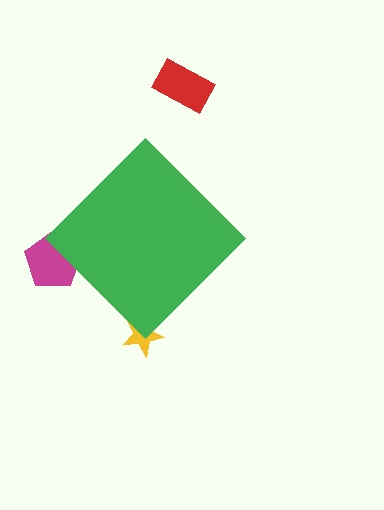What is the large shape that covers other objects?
A green diamond.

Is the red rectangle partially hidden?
No, the red rectangle is fully visible.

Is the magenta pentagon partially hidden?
Yes, the magenta pentagon is partially hidden behind the green diamond.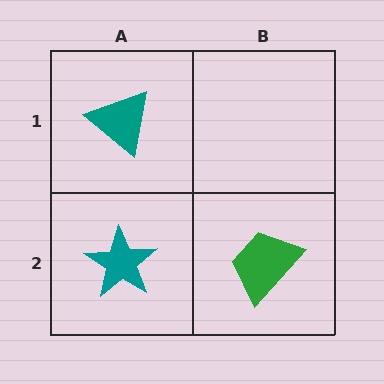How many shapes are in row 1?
1 shape.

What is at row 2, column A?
A teal star.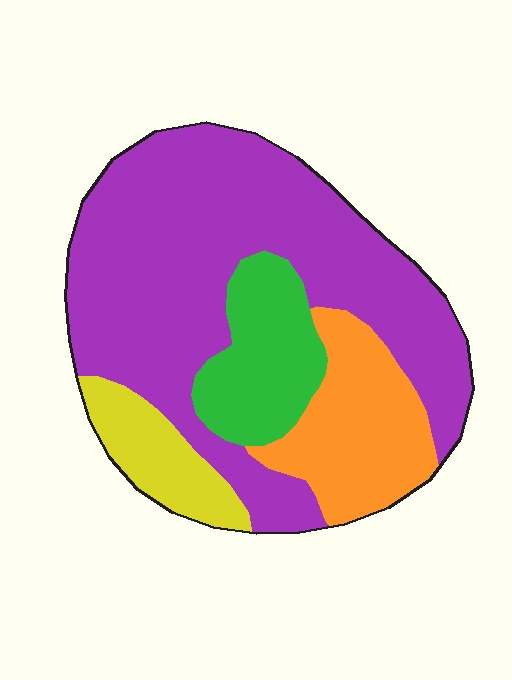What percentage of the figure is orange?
Orange takes up about one sixth (1/6) of the figure.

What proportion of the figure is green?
Green covers about 15% of the figure.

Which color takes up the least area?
Yellow, at roughly 10%.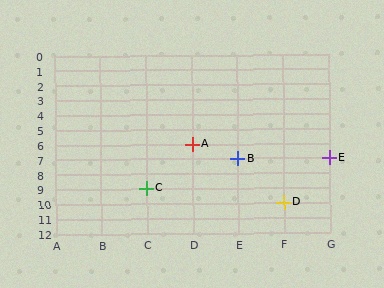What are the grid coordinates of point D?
Point D is at grid coordinates (F, 10).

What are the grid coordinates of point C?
Point C is at grid coordinates (C, 9).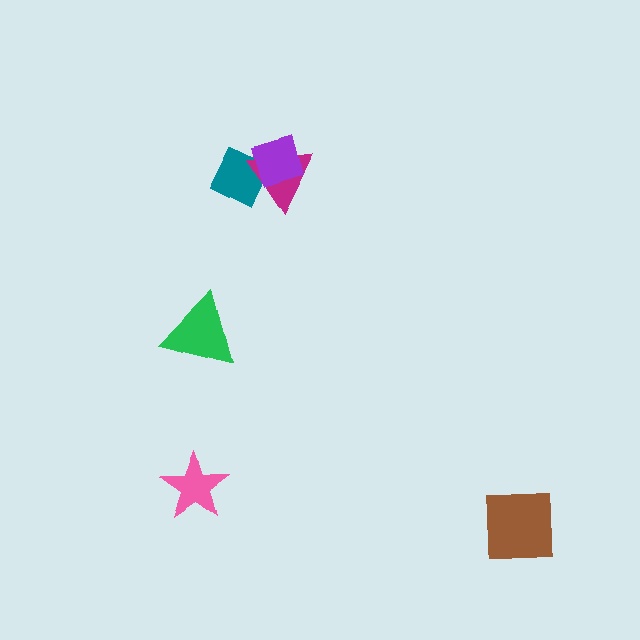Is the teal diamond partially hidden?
Yes, it is partially covered by another shape.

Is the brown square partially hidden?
No, no other shape covers it.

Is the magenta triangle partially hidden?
Yes, it is partially covered by another shape.